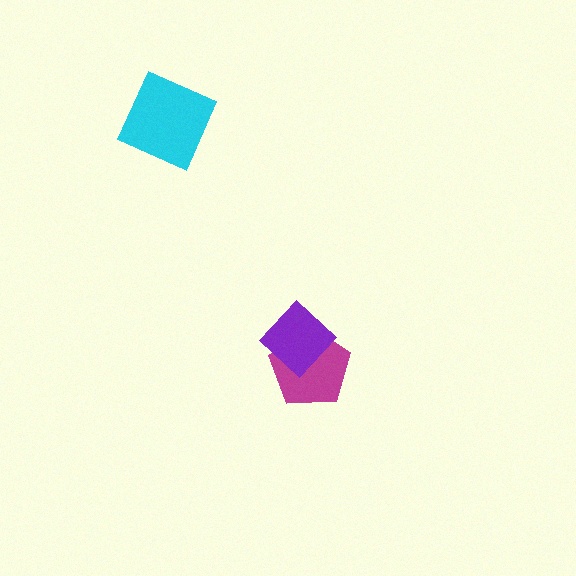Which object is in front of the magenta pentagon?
The purple diamond is in front of the magenta pentagon.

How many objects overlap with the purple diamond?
1 object overlaps with the purple diamond.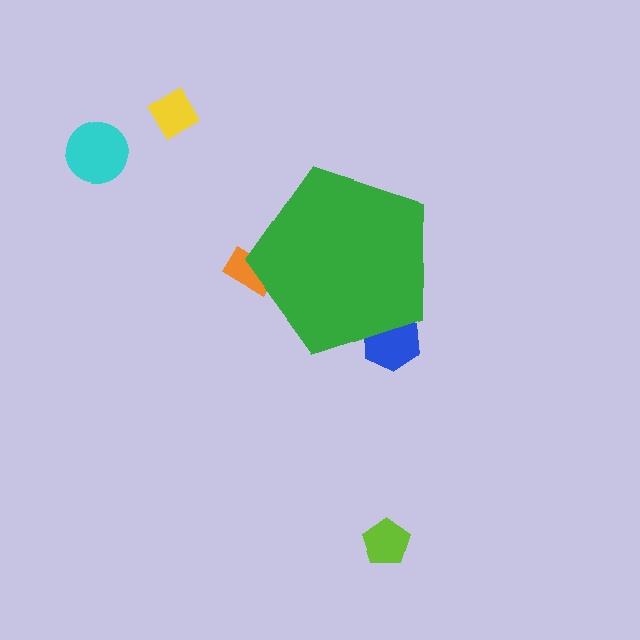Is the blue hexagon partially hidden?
Yes, the blue hexagon is partially hidden behind the green pentagon.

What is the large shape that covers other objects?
A green pentagon.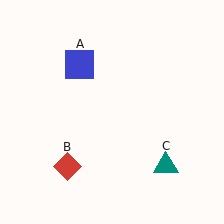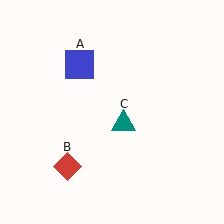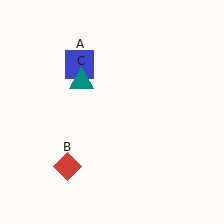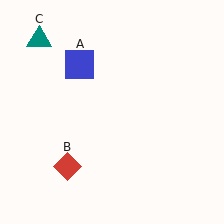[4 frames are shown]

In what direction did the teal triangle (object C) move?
The teal triangle (object C) moved up and to the left.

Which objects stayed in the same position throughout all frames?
Blue square (object A) and red diamond (object B) remained stationary.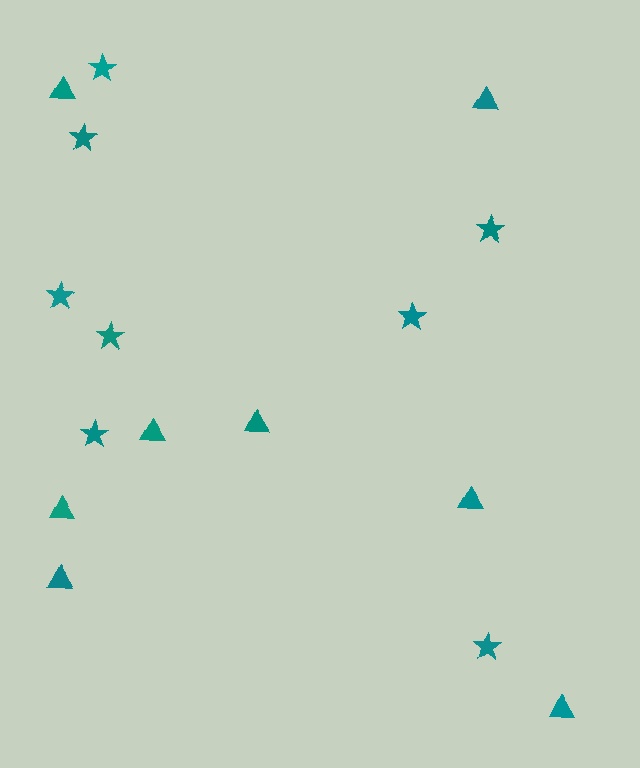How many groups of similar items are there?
There are 2 groups: one group of triangles (8) and one group of stars (8).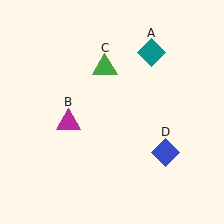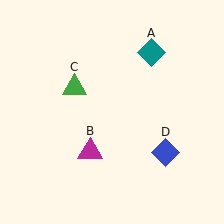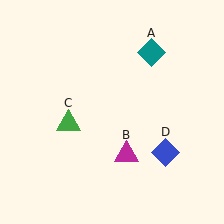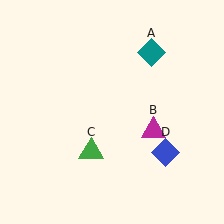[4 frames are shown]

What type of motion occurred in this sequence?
The magenta triangle (object B), green triangle (object C) rotated counterclockwise around the center of the scene.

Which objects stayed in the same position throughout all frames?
Teal diamond (object A) and blue diamond (object D) remained stationary.